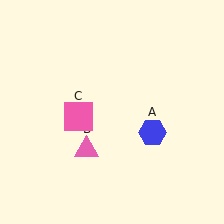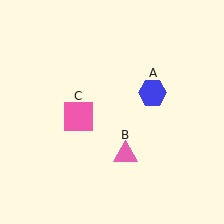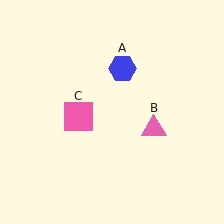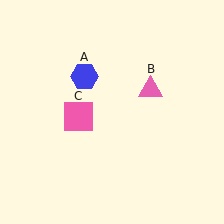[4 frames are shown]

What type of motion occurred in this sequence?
The blue hexagon (object A), pink triangle (object B) rotated counterclockwise around the center of the scene.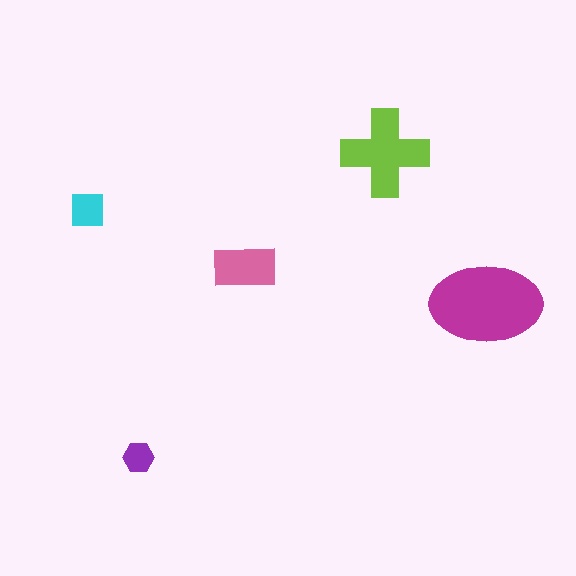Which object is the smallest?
The purple hexagon.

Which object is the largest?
The magenta ellipse.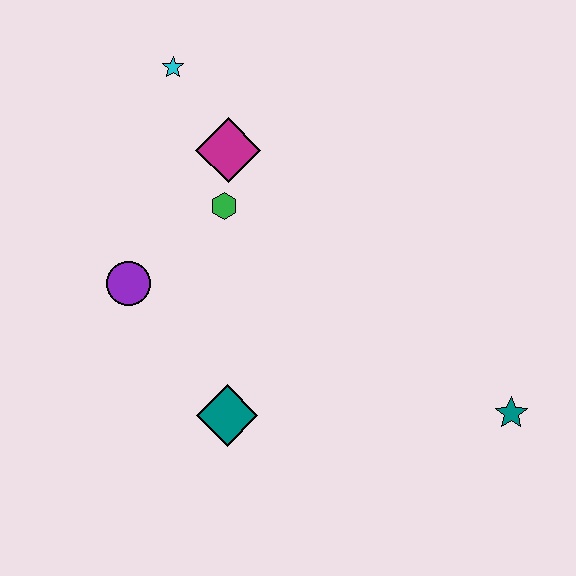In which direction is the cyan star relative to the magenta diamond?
The cyan star is above the magenta diamond.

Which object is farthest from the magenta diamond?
The teal star is farthest from the magenta diamond.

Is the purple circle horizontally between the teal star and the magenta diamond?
No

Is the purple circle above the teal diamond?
Yes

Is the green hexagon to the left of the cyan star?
No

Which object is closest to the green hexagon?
The magenta diamond is closest to the green hexagon.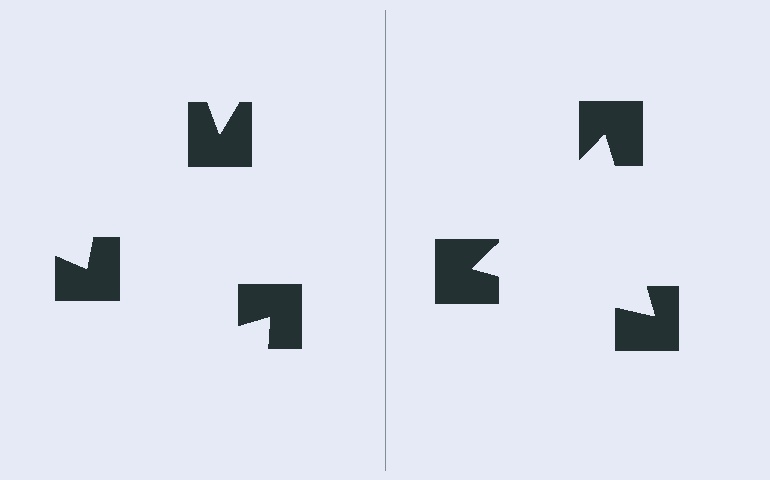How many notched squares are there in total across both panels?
6 — 3 on each side.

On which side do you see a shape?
An illusory triangle appears on the right side. On the left side the wedge cuts are rotated, so no coherent shape forms.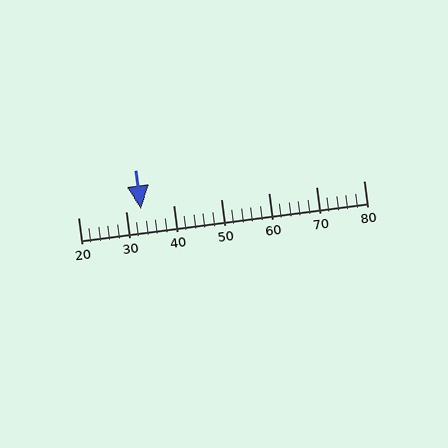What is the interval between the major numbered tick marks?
The major tick marks are spaced 10 units apart.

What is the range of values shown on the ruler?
The ruler shows values from 20 to 80.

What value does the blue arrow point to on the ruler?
The blue arrow points to approximately 33.